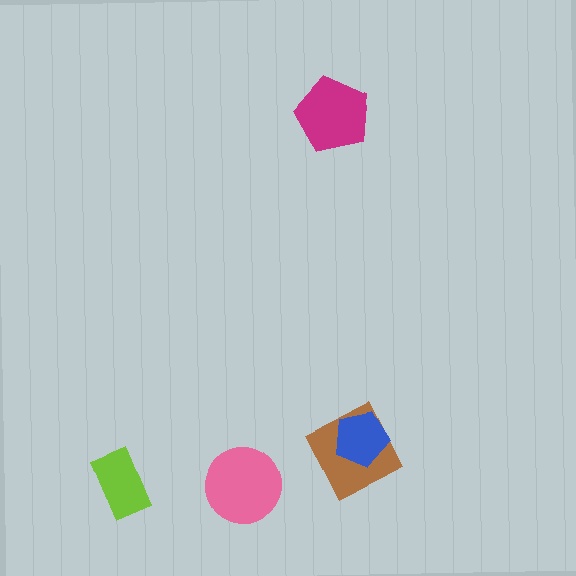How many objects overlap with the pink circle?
0 objects overlap with the pink circle.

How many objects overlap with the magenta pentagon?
0 objects overlap with the magenta pentagon.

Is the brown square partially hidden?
Yes, it is partially covered by another shape.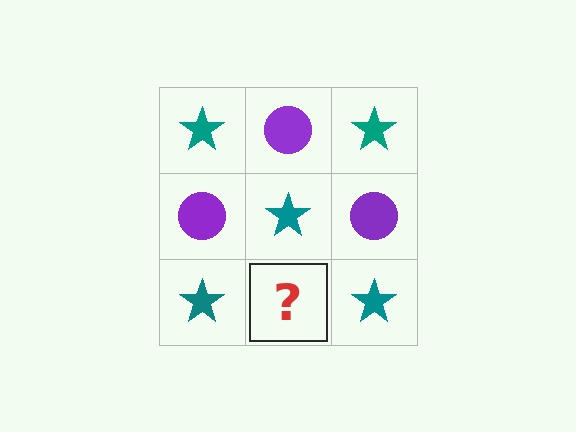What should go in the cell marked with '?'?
The missing cell should contain a purple circle.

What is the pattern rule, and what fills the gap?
The rule is that it alternates teal star and purple circle in a checkerboard pattern. The gap should be filled with a purple circle.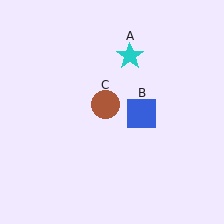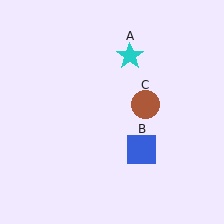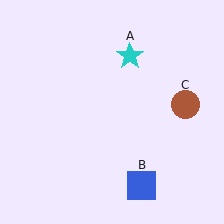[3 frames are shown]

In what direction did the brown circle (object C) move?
The brown circle (object C) moved right.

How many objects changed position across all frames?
2 objects changed position: blue square (object B), brown circle (object C).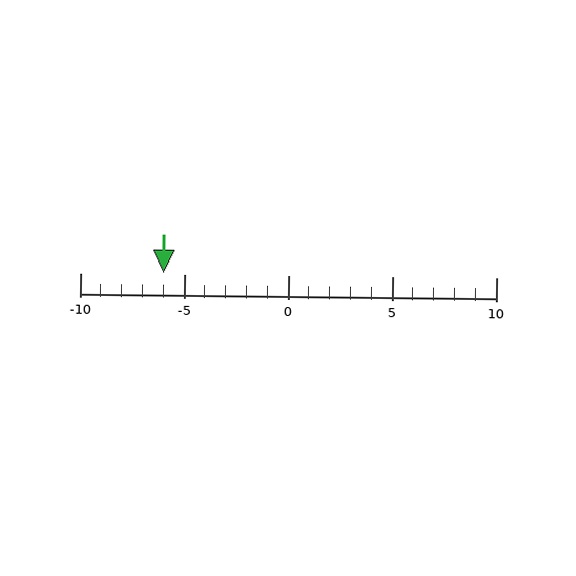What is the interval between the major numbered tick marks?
The major tick marks are spaced 5 units apart.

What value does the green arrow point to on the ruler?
The green arrow points to approximately -6.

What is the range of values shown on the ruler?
The ruler shows values from -10 to 10.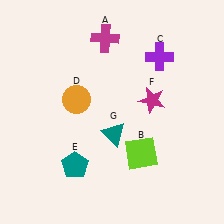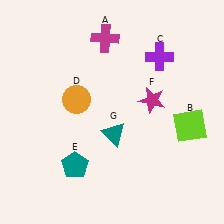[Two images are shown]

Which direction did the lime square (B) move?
The lime square (B) moved right.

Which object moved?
The lime square (B) moved right.